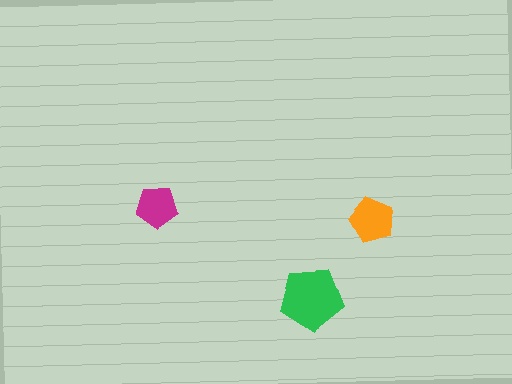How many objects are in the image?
There are 3 objects in the image.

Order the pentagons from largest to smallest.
the green one, the orange one, the magenta one.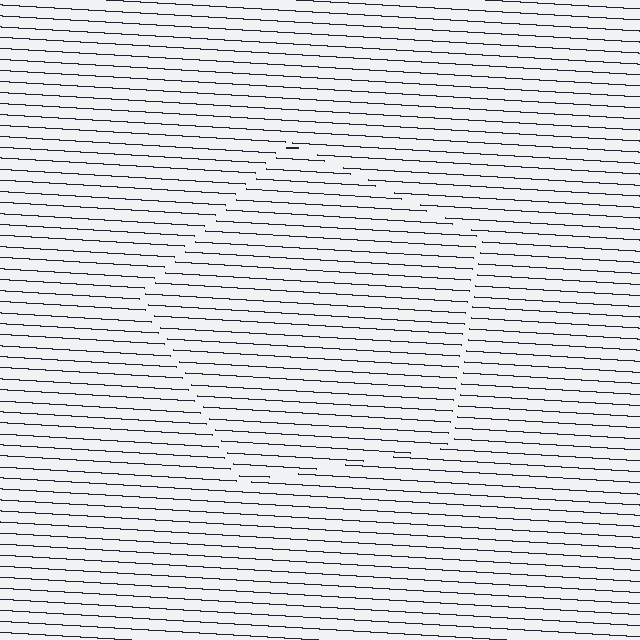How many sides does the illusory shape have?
5 sides — the line-ends trace a pentagon.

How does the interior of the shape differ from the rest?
The interior of the shape contains the same grating, shifted by half a period — the contour is defined by the phase discontinuity where line-ends from the inner and outer gratings abut.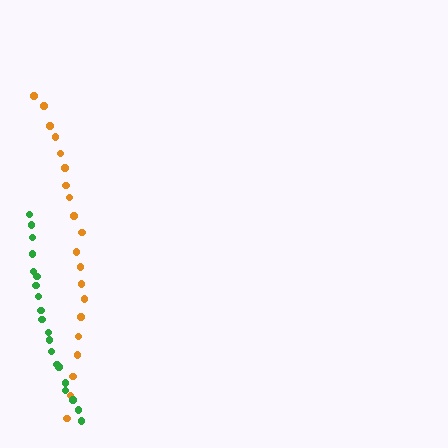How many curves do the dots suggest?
There are 2 distinct paths.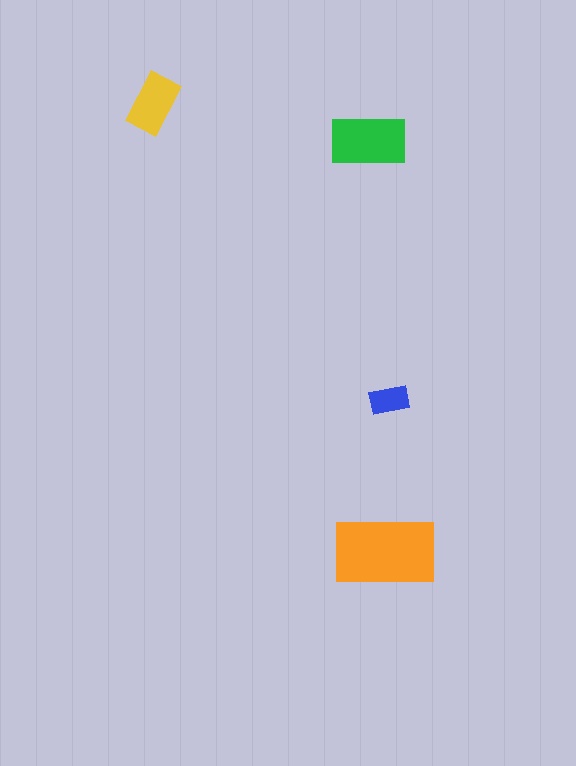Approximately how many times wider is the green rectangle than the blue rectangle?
About 2 times wider.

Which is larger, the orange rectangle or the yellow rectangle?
The orange one.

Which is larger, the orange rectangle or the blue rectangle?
The orange one.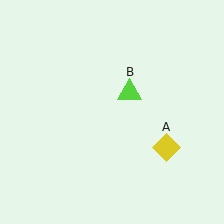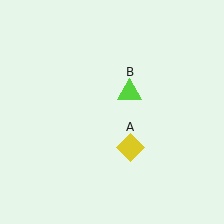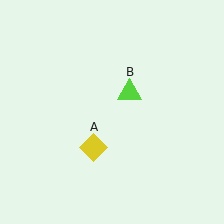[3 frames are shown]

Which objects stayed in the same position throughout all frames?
Lime triangle (object B) remained stationary.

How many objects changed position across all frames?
1 object changed position: yellow diamond (object A).